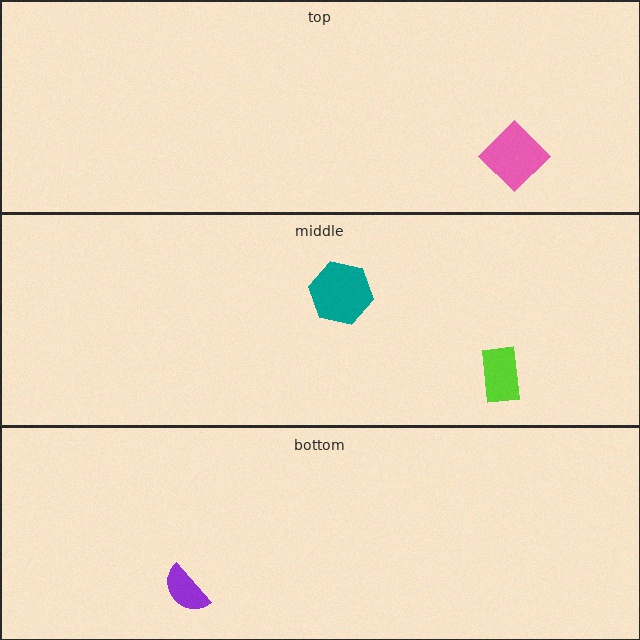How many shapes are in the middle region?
2.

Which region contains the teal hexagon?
The middle region.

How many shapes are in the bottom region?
1.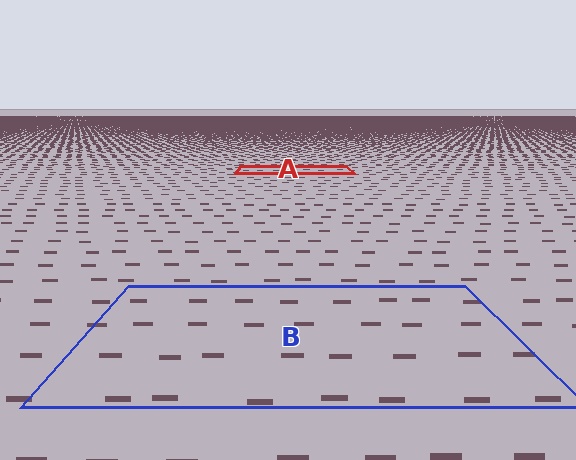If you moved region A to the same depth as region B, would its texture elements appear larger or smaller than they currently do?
They would appear larger. At a closer depth, the same texture elements are projected at a bigger on-screen size.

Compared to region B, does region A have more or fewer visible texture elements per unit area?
Region A has more texture elements per unit area — they are packed more densely because it is farther away.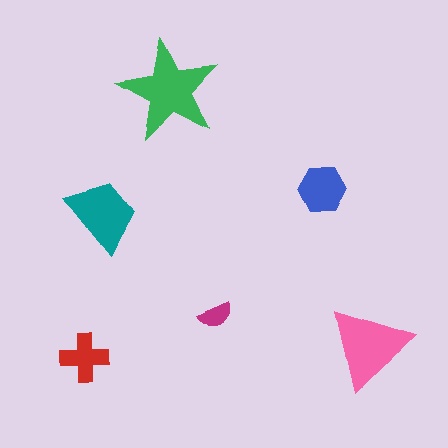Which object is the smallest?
The magenta semicircle.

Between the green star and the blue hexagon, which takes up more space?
The green star.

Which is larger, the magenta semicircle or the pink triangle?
The pink triangle.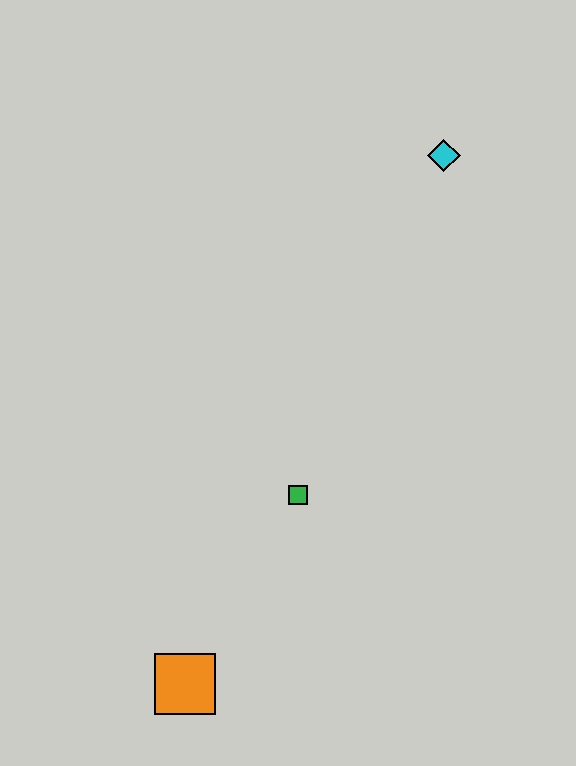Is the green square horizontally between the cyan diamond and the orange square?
Yes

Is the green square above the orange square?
Yes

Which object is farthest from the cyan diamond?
The orange square is farthest from the cyan diamond.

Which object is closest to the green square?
The orange square is closest to the green square.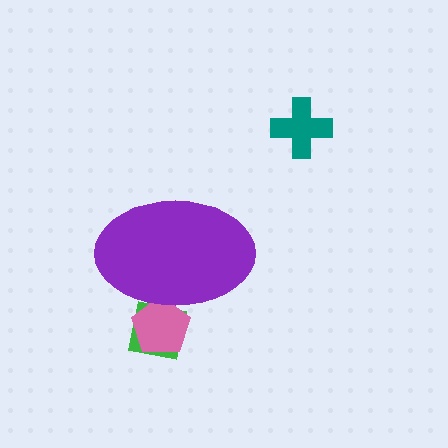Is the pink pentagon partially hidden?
Yes, the pink pentagon is partially hidden behind the purple ellipse.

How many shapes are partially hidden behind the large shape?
2 shapes are partially hidden.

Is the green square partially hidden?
Yes, the green square is partially hidden behind the purple ellipse.